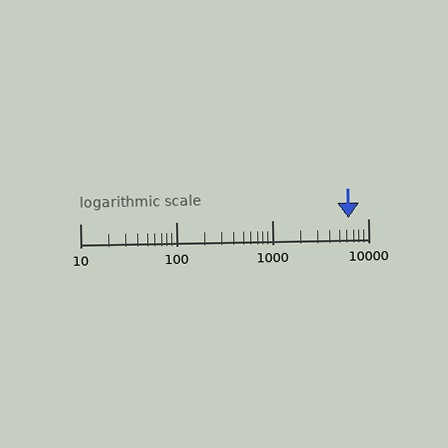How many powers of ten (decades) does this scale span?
The scale spans 3 decades, from 10 to 10000.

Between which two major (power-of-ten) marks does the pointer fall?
The pointer is between 1000 and 10000.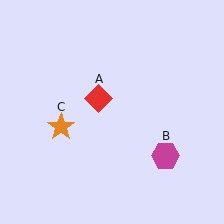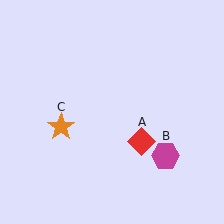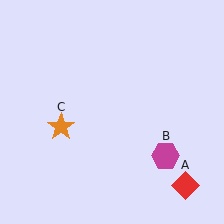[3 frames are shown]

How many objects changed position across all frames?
1 object changed position: red diamond (object A).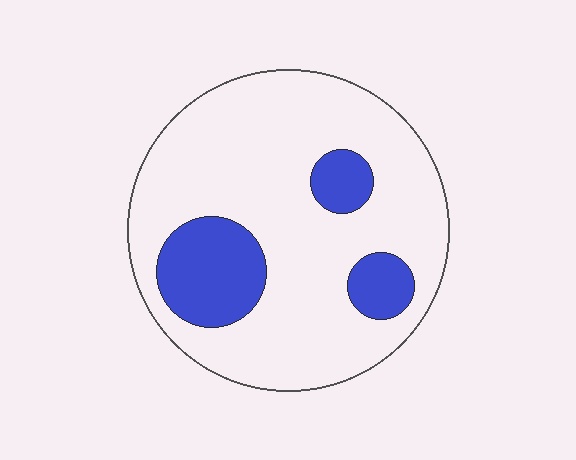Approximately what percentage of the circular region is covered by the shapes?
Approximately 20%.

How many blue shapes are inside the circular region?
3.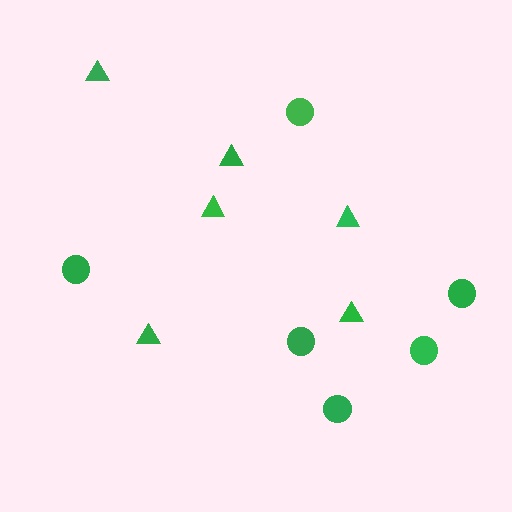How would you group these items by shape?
There are 2 groups: one group of triangles (6) and one group of circles (6).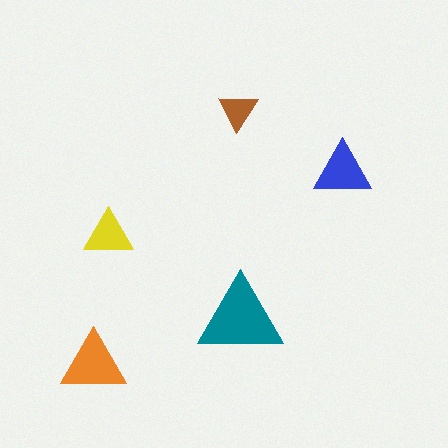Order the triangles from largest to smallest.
the teal one, the orange one, the blue one, the yellow one, the brown one.